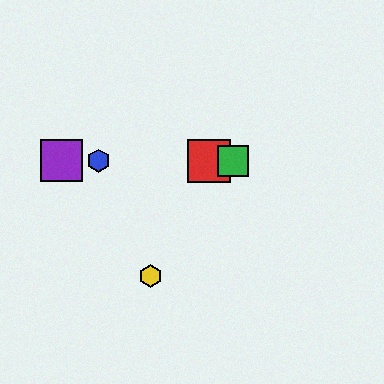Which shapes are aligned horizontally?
The red square, the blue hexagon, the green square, the purple square are aligned horizontally.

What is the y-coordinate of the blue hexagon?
The blue hexagon is at y≈161.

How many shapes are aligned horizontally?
4 shapes (the red square, the blue hexagon, the green square, the purple square) are aligned horizontally.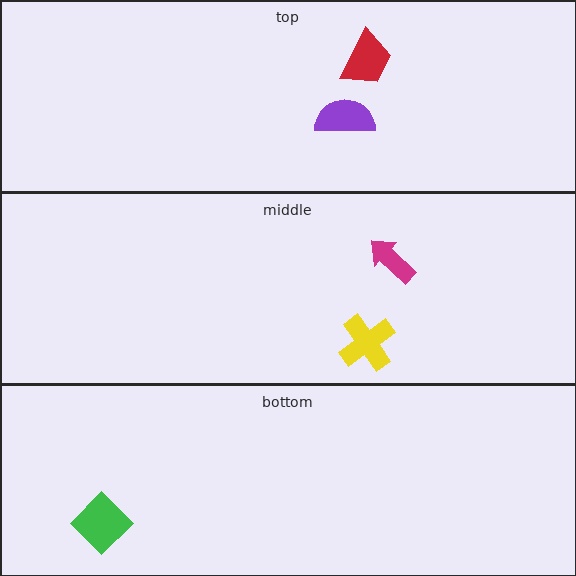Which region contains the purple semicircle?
The top region.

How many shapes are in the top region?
2.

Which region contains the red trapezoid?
The top region.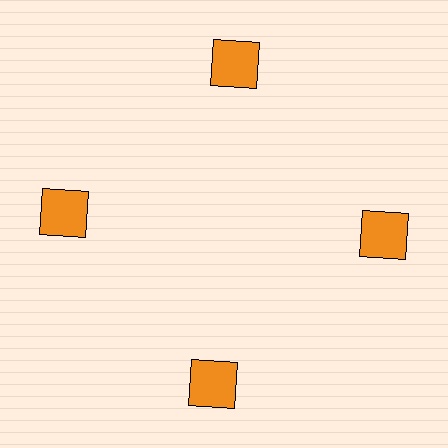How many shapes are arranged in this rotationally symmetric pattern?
There are 4 shapes, arranged in 4 groups of 1.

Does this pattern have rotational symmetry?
Yes, this pattern has 4-fold rotational symmetry. It looks the same after rotating 90 degrees around the center.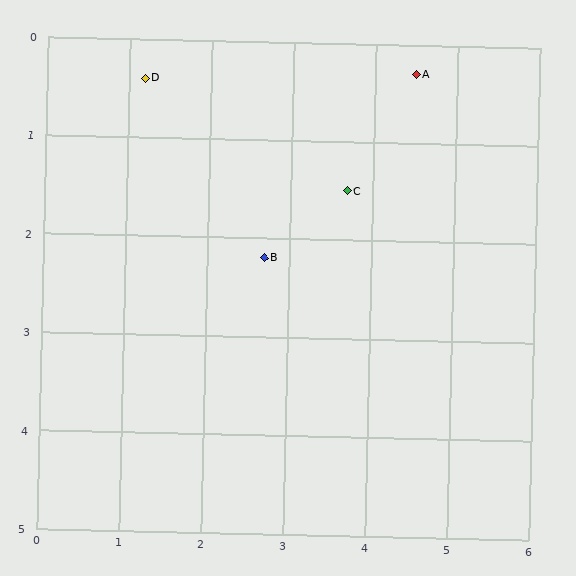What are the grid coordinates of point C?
Point C is at approximately (3.7, 1.5).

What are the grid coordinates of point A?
Point A is at approximately (4.5, 0.3).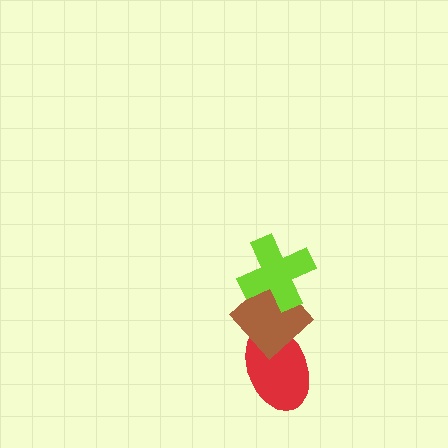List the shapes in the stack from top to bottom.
From top to bottom: the lime cross, the brown diamond, the red ellipse.